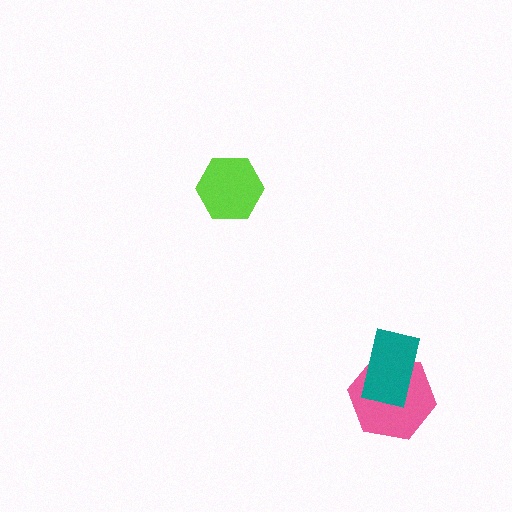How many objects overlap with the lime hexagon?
0 objects overlap with the lime hexagon.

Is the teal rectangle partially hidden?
No, no other shape covers it.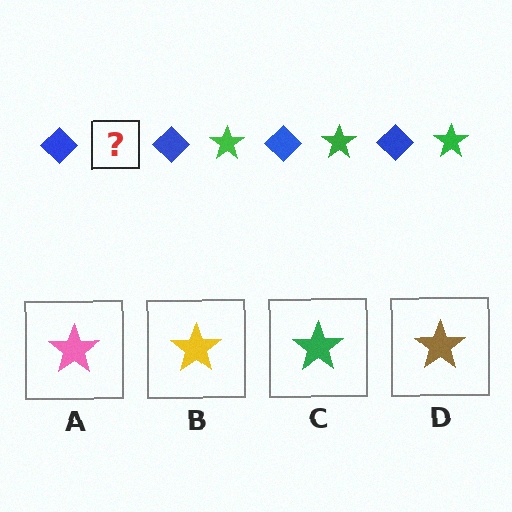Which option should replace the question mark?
Option C.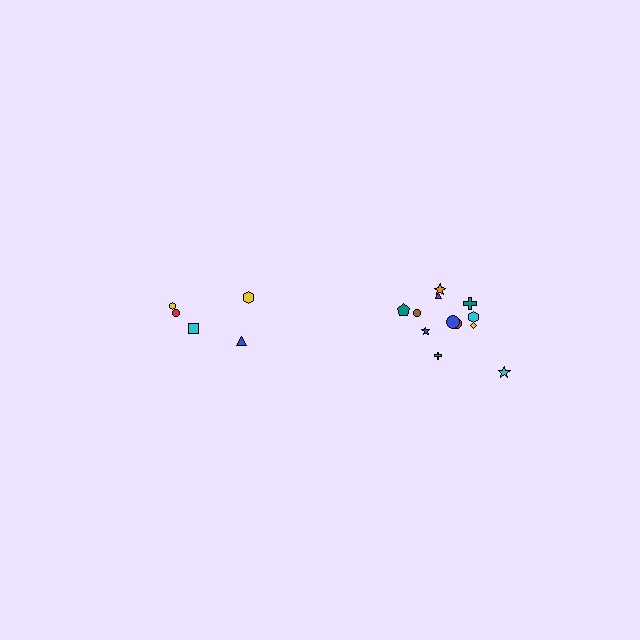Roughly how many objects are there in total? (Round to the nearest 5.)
Roughly 15 objects in total.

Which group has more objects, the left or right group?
The right group.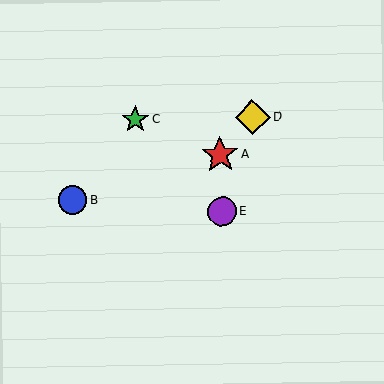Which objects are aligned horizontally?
Objects C, D are aligned horizontally.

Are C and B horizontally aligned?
No, C is at y≈119 and B is at y≈200.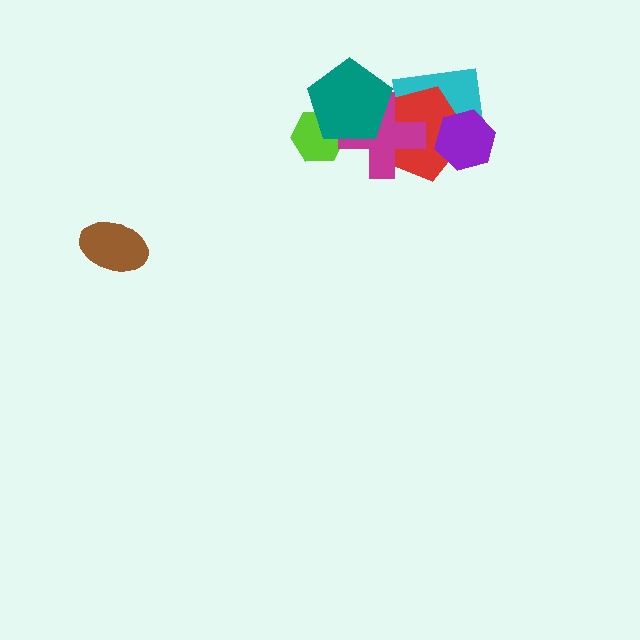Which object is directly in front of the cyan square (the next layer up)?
The red pentagon is directly in front of the cyan square.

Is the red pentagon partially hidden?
Yes, it is partially covered by another shape.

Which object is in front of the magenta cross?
The teal pentagon is in front of the magenta cross.